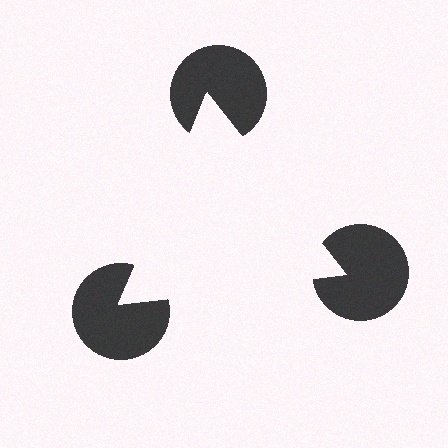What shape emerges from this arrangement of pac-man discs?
An illusory triangle — its edges are inferred from the aligned wedge cuts in the pac-man discs, not physically drawn.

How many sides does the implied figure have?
3 sides.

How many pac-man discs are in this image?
There are 3 — one at each vertex of the illusory triangle.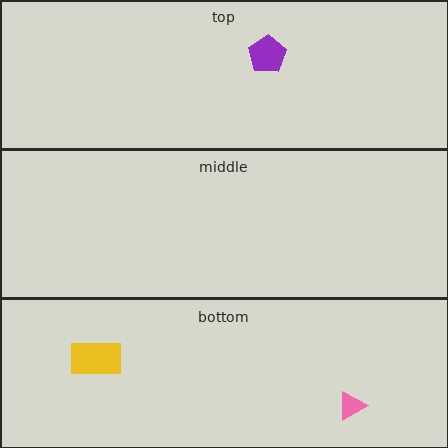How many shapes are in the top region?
1.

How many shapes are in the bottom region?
2.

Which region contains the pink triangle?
The bottom region.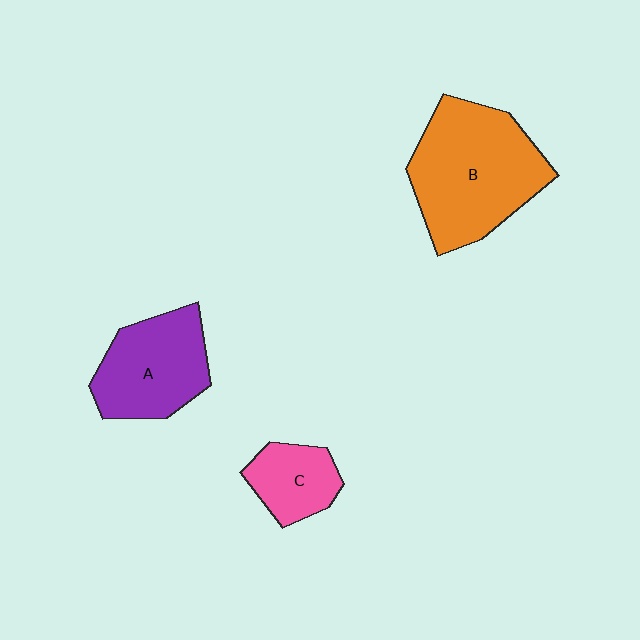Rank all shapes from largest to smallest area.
From largest to smallest: B (orange), A (purple), C (pink).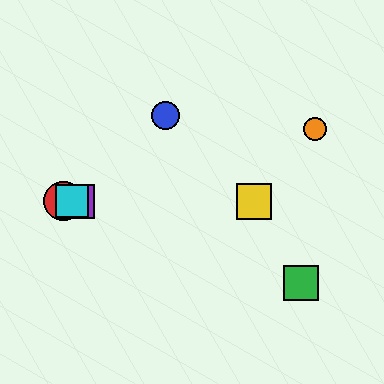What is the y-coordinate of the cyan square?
The cyan square is at y≈201.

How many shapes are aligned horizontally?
4 shapes (the red circle, the yellow square, the purple square, the cyan square) are aligned horizontally.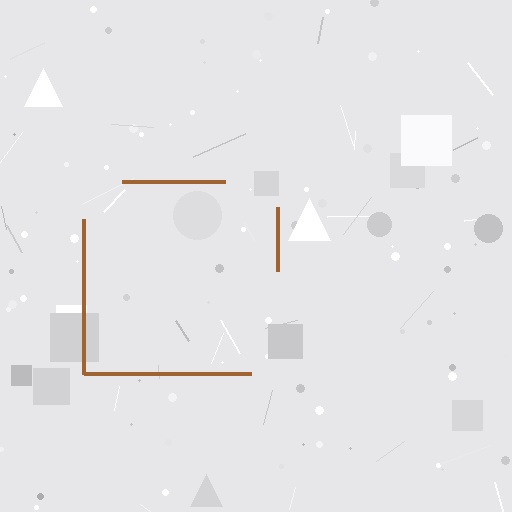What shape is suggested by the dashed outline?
The dashed outline suggests a square.